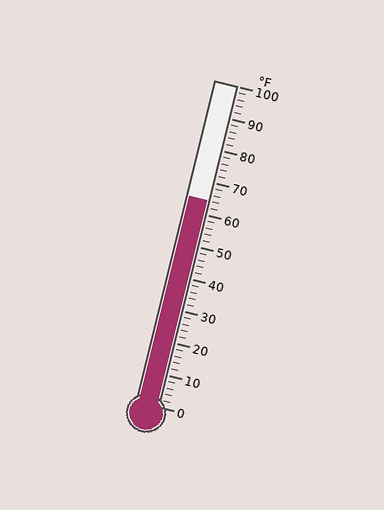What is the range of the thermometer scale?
The thermometer scale ranges from 0°F to 100°F.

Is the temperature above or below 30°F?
The temperature is above 30°F.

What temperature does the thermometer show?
The thermometer shows approximately 64°F.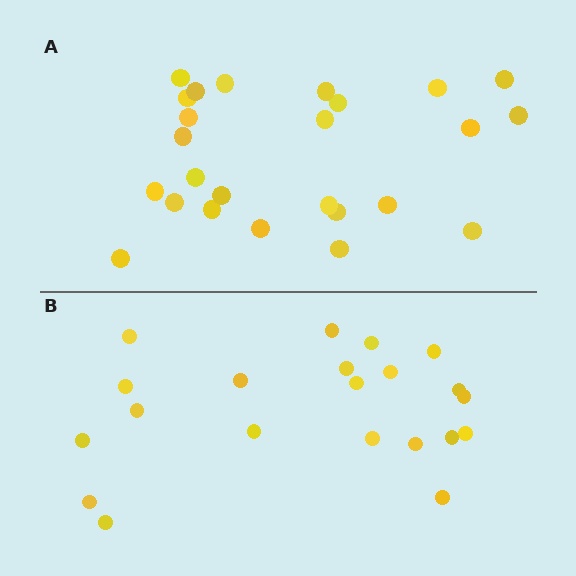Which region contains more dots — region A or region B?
Region A (the top region) has more dots.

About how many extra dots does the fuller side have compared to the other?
Region A has about 4 more dots than region B.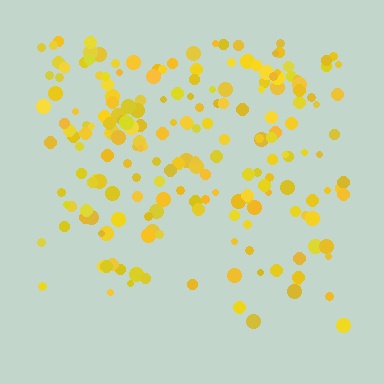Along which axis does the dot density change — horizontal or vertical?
Vertical.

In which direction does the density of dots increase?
From bottom to top, with the top side densest.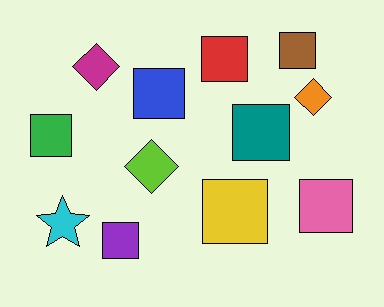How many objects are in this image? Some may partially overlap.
There are 12 objects.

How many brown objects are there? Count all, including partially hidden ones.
There is 1 brown object.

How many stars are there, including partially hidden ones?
There is 1 star.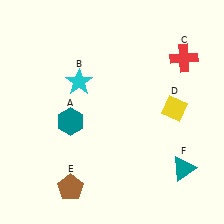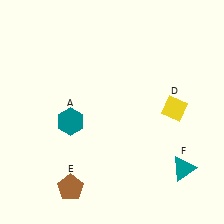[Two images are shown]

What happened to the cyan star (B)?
The cyan star (B) was removed in Image 2. It was in the top-left area of Image 1.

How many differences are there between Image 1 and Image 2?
There are 2 differences between the two images.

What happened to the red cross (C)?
The red cross (C) was removed in Image 2. It was in the top-right area of Image 1.